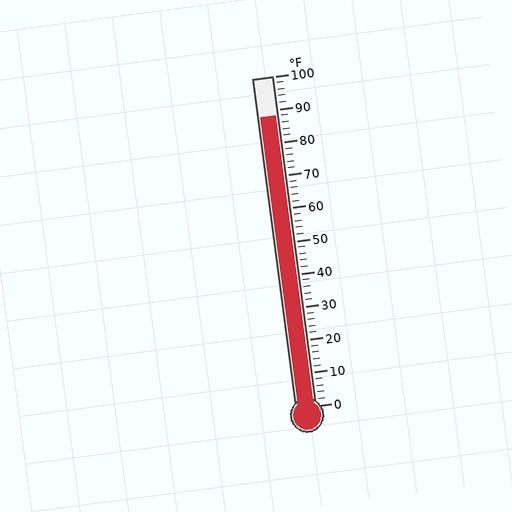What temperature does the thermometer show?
The thermometer shows approximately 88°F.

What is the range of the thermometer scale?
The thermometer scale ranges from 0°F to 100°F.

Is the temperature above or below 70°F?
The temperature is above 70°F.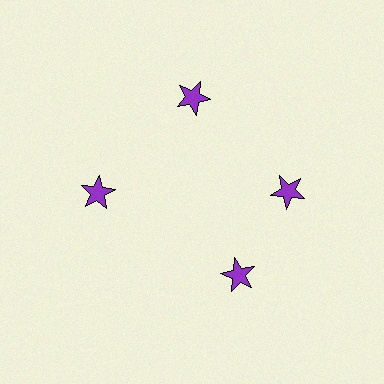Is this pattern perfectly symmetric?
No. The 4 purple stars are arranged in a ring, but one element near the 6 o'clock position is rotated out of alignment along the ring, breaking the 4-fold rotational symmetry.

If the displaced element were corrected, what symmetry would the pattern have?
It would have 4-fold rotational symmetry — the pattern would map onto itself every 90 degrees.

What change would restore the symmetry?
The symmetry would be restored by rotating it back into even spacing with its neighbors so that all 4 stars sit at equal angles and equal distance from the center.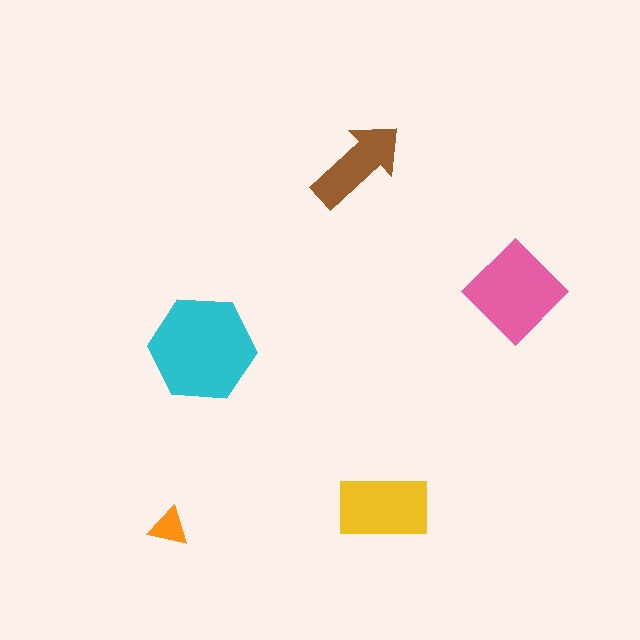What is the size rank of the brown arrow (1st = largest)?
4th.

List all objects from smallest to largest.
The orange triangle, the brown arrow, the yellow rectangle, the pink diamond, the cyan hexagon.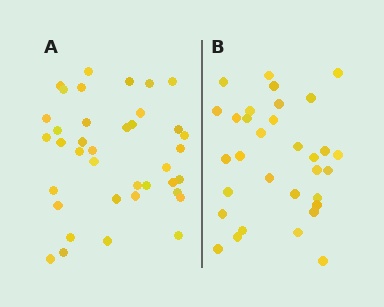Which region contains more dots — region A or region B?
Region A (the left region) has more dots.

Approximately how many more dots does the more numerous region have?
Region A has about 6 more dots than region B.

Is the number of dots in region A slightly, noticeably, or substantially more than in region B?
Region A has only slightly more — the two regions are fairly close. The ratio is roughly 1.2 to 1.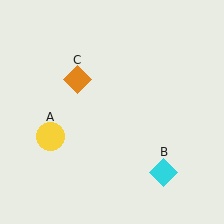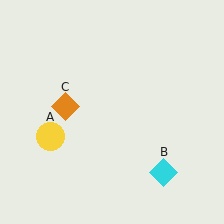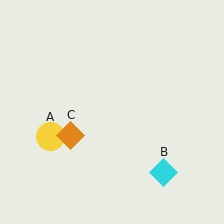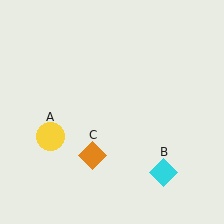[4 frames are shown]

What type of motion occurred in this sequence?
The orange diamond (object C) rotated counterclockwise around the center of the scene.